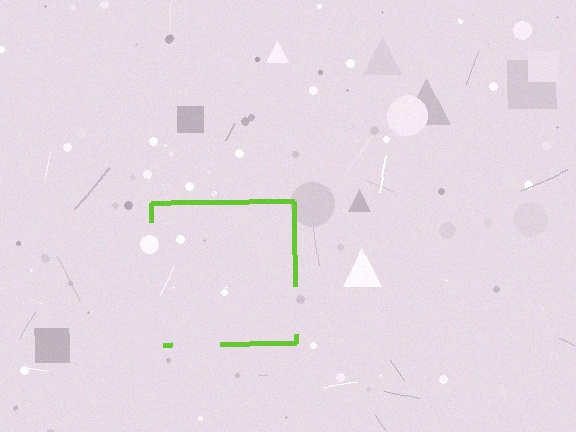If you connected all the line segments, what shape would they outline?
They would outline a square.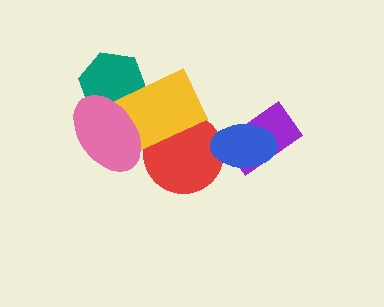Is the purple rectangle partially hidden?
Yes, it is partially covered by another shape.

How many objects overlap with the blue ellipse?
2 objects overlap with the blue ellipse.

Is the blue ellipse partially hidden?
No, no other shape covers it.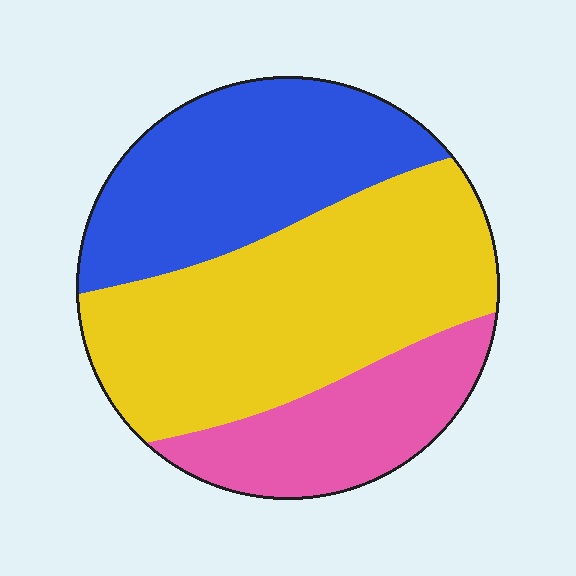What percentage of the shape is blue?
Blue covers 32% of the shape.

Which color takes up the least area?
Pink, at roughly 20%.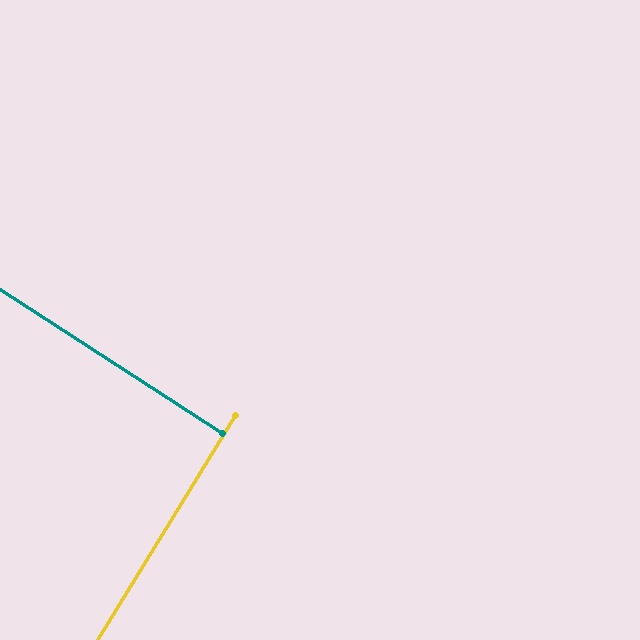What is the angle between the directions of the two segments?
Approximately 89 degrees.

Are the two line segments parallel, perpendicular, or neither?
Perpendicular — they meet at approximately 89°.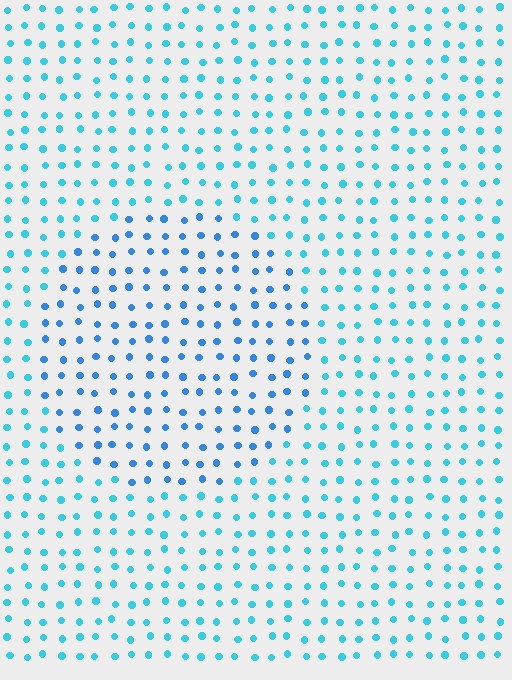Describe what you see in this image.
The image is filled with small cyan elements in a uniform arrangement. A circle-shaped region is visible where the elements are tinted to a slightly different hue, forming a subtle color boundary.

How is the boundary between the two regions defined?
The boundary is defined purely by a slight shift in hue (about 25 degrees). Spacing, size, and orientation are identical on both sides.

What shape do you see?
I see a circle.